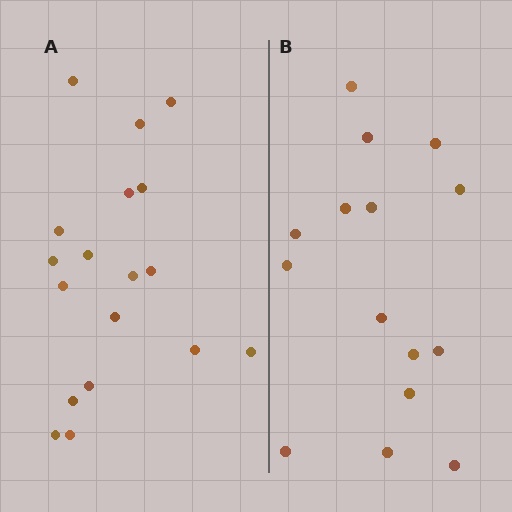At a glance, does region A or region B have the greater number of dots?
Region A (the left region) has more dots.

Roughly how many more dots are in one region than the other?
Region A has just a few more — roughly 2 or 3 more dots than region B.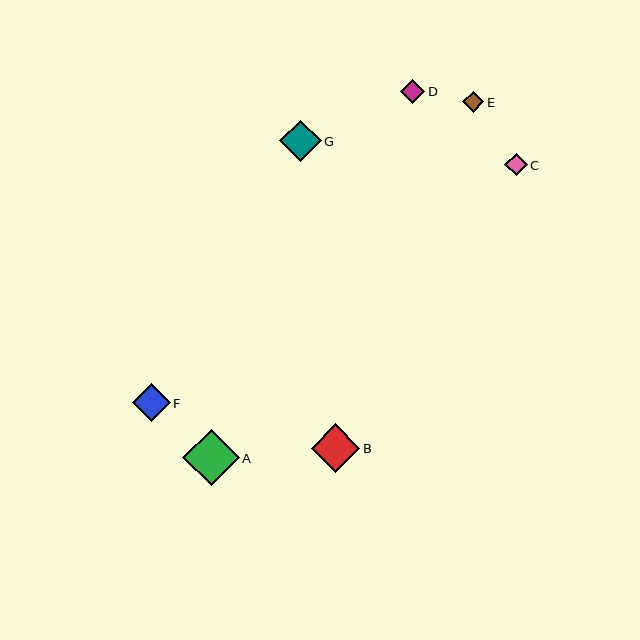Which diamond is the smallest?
Diamond E is the smallest with a size of approximately 21 pixels.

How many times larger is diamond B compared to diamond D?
Diamond B is approximately 2.0 times the size of diamond D.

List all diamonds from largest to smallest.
From largest to smallest: A, B, G, F, D, C, E.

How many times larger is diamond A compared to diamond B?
Diamond A is approximately 1.2 times the size of diamond B.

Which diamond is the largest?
Diamond A is the largest with a size of approximately 56 pixels.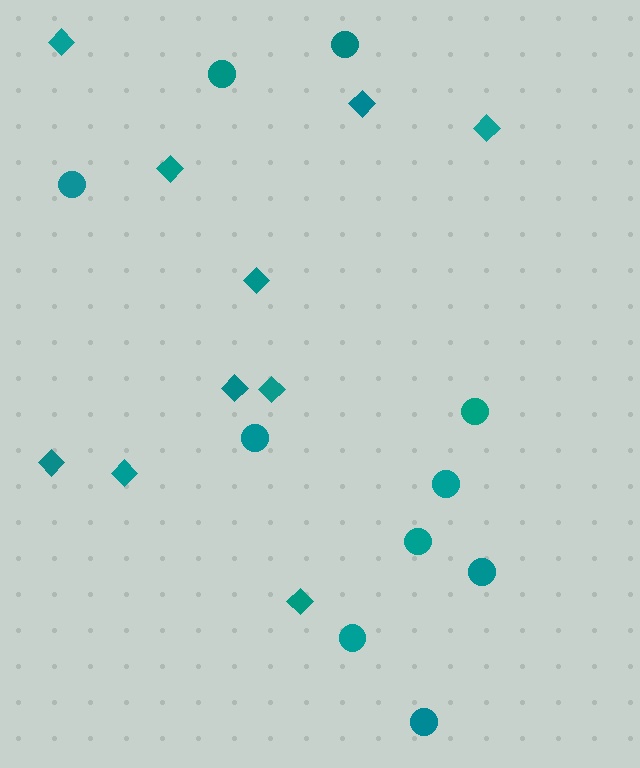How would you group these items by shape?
There are 2 groups: one group of diamonds (10) and one group of circles (10).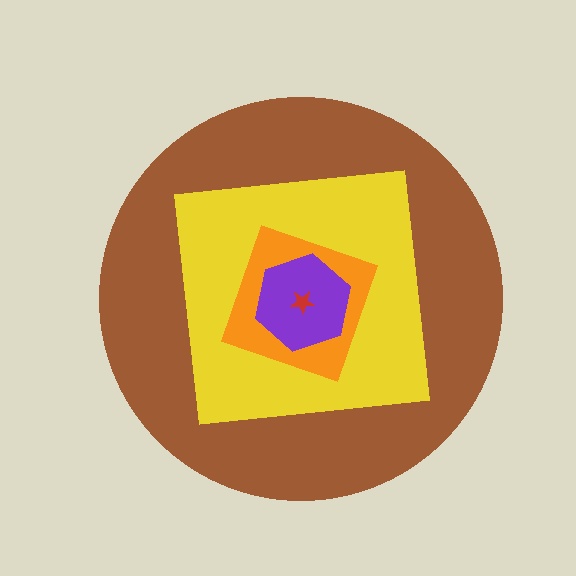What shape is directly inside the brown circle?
The yellow square.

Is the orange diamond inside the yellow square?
Yes.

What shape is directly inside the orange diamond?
The purple hexagon.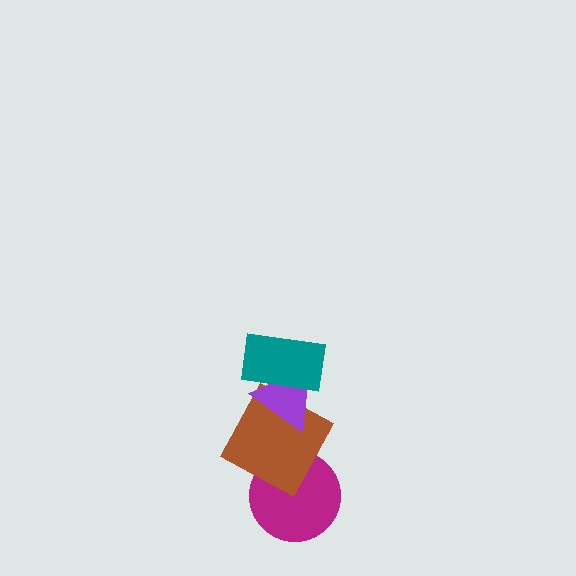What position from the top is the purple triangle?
The purple triangle is 2nd from the top.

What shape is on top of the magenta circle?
The brown square is on top of the magenta circle.